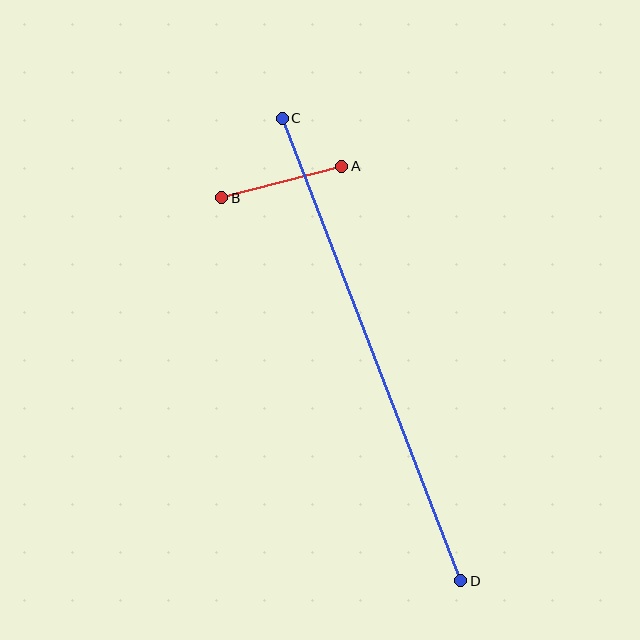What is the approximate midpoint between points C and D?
The midpoint is at approximately (371, 350) pixels.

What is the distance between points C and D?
The distance is approximately 496 pixels.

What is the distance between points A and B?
The distance is approximately 124 pixels.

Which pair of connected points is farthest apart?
Points C and D are farthest apart.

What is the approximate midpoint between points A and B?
The midpoint is at approximately (282, 182) pixels.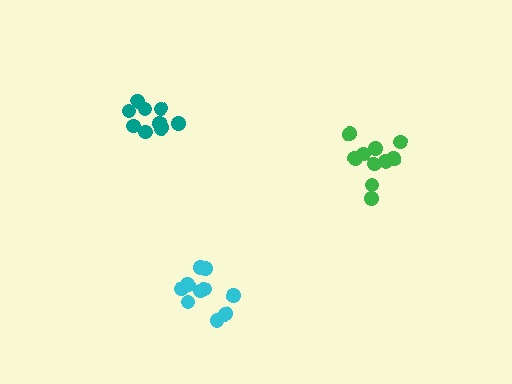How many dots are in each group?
Group 1: 10 dots, Group 2: 10 dots, Group 3: 10 dots (30 total).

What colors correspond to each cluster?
The clusters are colored: green, cyan, teal.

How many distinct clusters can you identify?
There are 3 distinct clusters.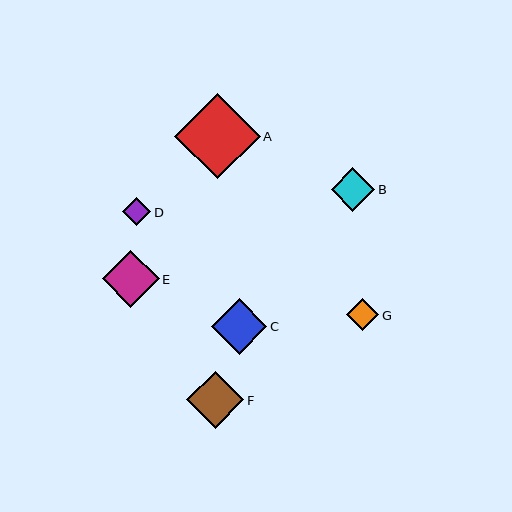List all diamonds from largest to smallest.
From largest to smallest: A, F, E, C, B, G, D.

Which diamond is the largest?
Diamond A is the largest with a size of approximately 85 pixels.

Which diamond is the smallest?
Diamond D is the smallest with a size of approximately 28 pixels.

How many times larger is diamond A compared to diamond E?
Diamond A is approximately 1.5 times the size of diamond E.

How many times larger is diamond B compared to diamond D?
Diamond B is approximately 1.6 times the size of diamond D.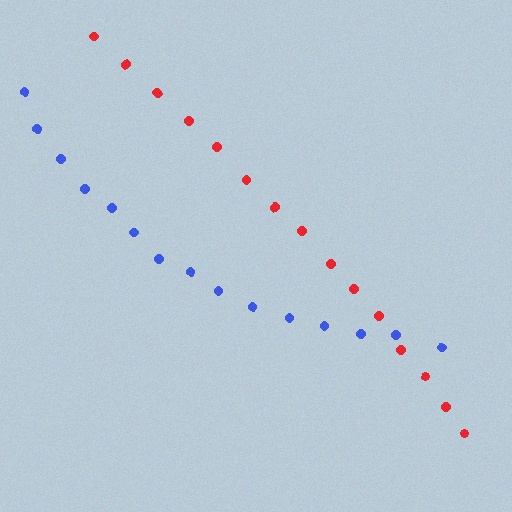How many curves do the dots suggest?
There are 2 distinct paths.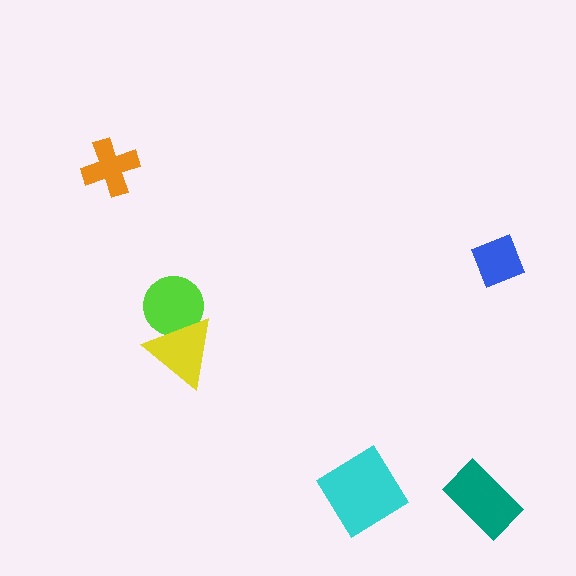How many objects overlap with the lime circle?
1 object overlaps with the lime circle.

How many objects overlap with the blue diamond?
0 objects overlap with the blue diamond.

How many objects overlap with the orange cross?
0 objects overlap with the orange cross.